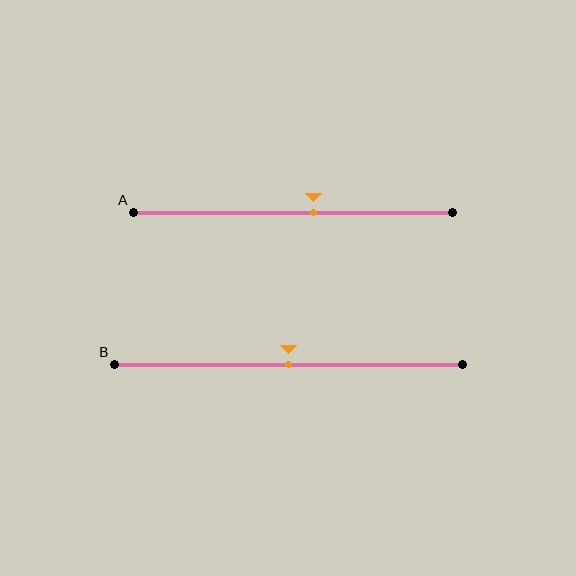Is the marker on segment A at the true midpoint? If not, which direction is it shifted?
No, the marker on segment A is shifted to the right by about 6% of the segment length.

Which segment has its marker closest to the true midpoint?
Segment B has its marker closest to the true midpoint.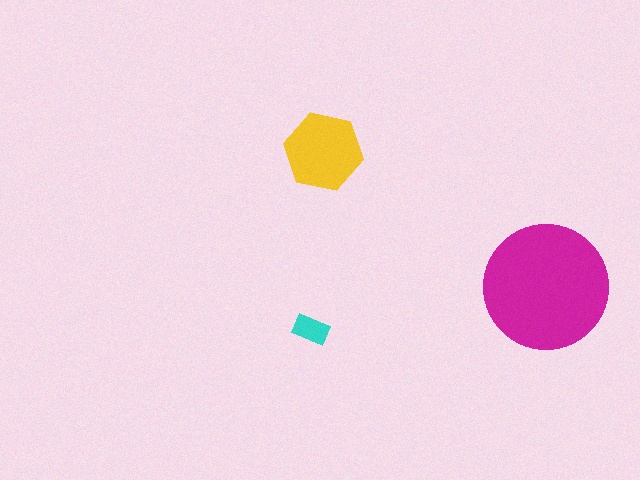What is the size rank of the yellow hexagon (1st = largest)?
2nd.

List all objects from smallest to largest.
The cyan rectangle, the yellow hexagon, the magenta circle.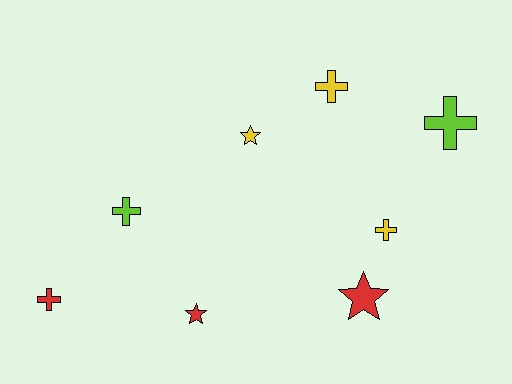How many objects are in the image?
There are 8 objects.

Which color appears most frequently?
Red, with 3 objects.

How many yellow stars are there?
There is 1 yellow star.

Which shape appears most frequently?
Cross, with 5 objects.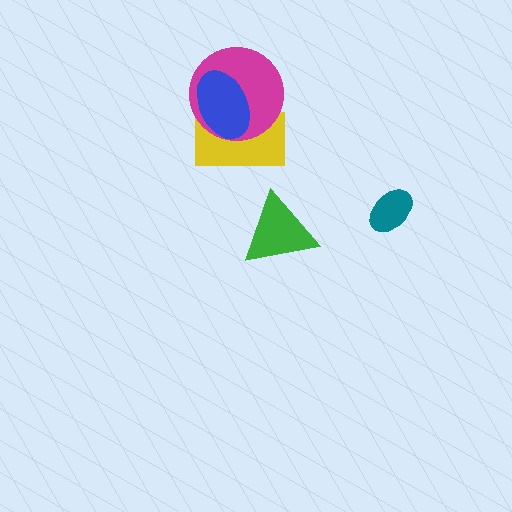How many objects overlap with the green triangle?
0 objects overlap with the green triangle.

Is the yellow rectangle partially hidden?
Yes, it is partially covered by another shape.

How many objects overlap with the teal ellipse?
0 objects overlap with the teal ellipse.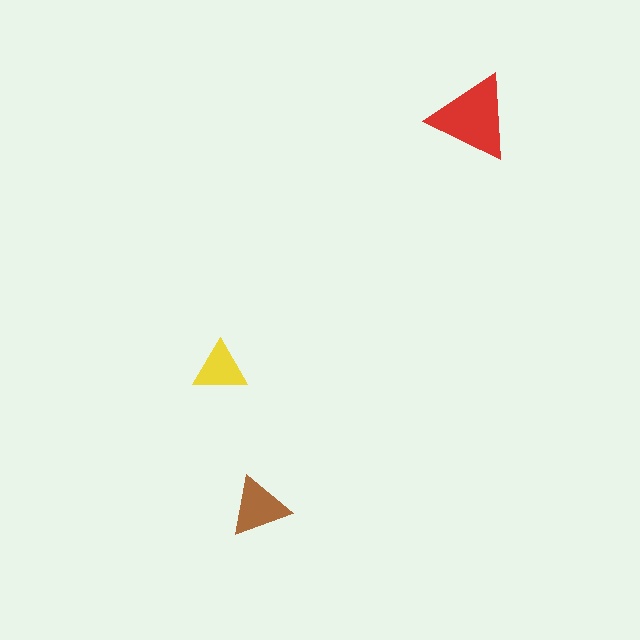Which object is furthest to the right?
The red triangle is rightmost.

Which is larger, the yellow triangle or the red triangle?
The red one.